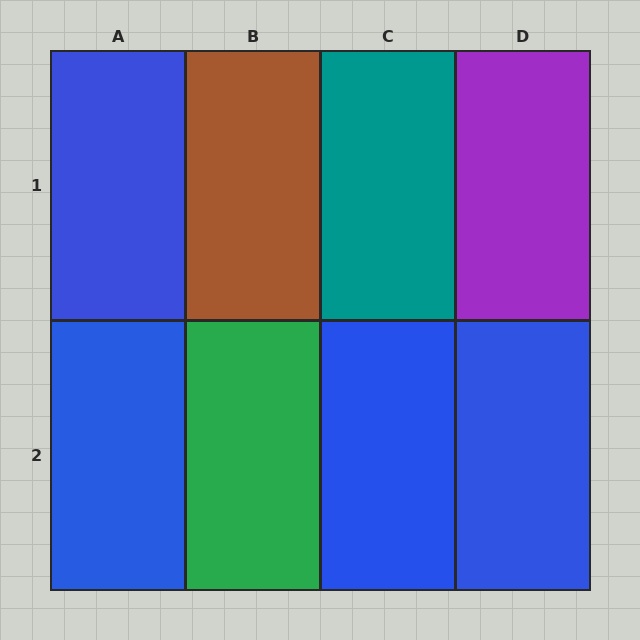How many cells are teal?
1 cell is teal.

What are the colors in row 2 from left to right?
Blue, green, blue, blue.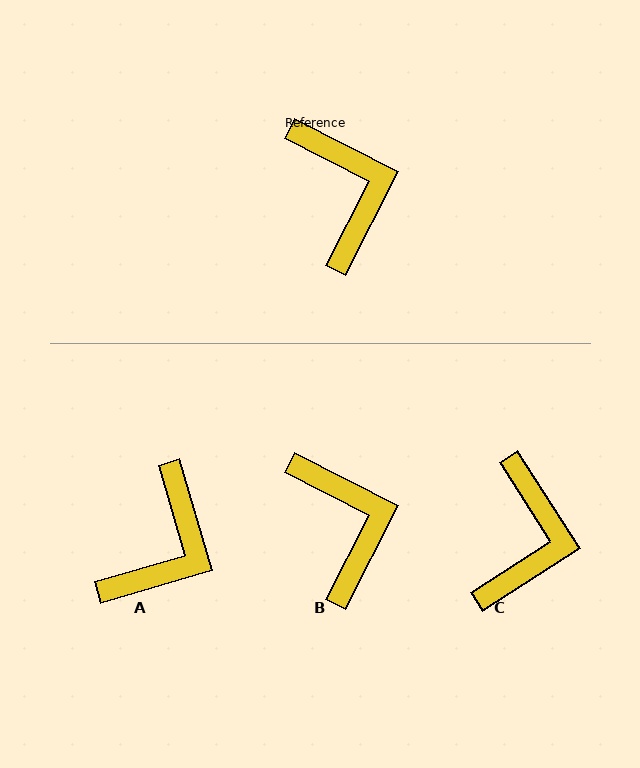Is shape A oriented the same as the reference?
No, it is off by about 47 degrees.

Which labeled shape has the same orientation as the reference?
B.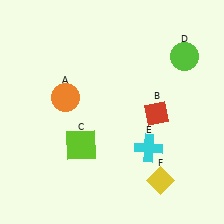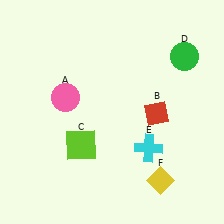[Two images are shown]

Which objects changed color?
A changed from orange to pink. D changed from lime to green.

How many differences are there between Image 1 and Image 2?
There are 2 differences between the two images.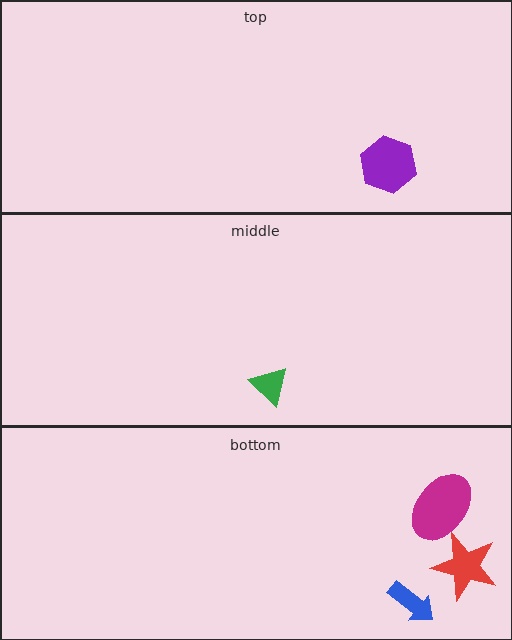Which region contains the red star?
The bottom region.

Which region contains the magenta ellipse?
The bottom region.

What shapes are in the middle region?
The green triangle.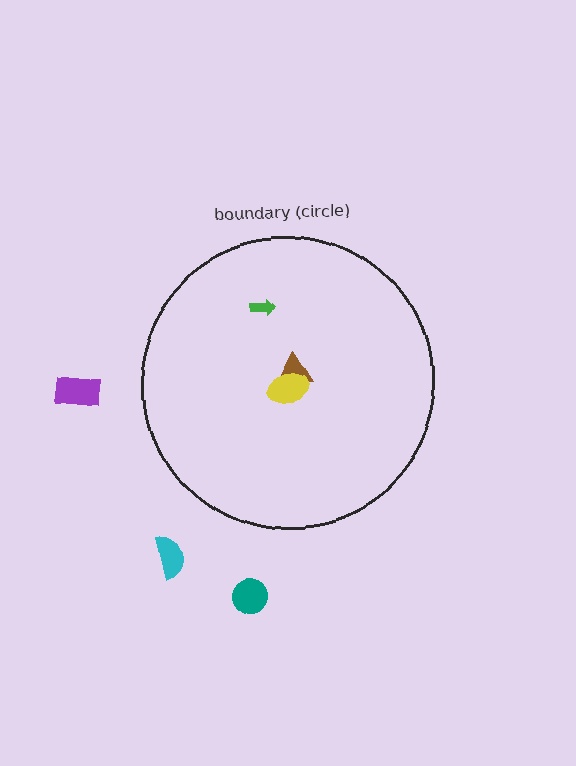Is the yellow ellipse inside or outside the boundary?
Inside.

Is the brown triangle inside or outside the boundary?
Inside.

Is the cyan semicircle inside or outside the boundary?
Outside.